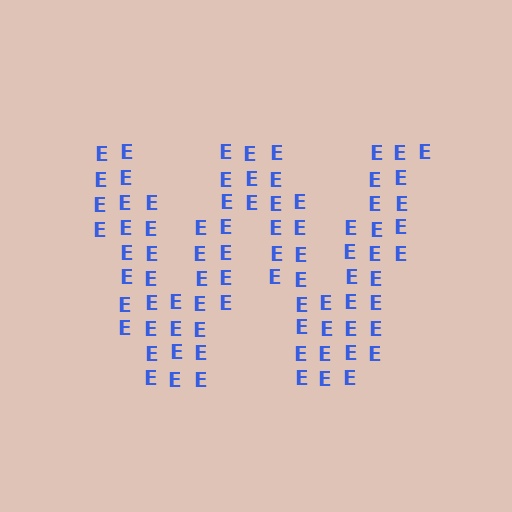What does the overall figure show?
The overall figure shows the letter W.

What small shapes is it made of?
It is made of small letter E's.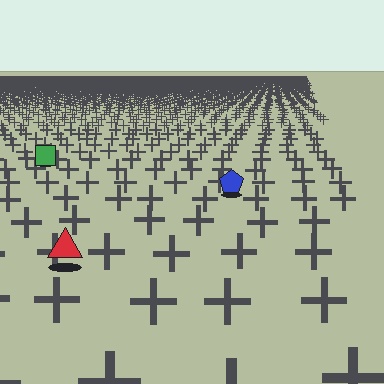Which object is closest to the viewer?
The red triangle is closest. The texture marks near it are larger and more spread out.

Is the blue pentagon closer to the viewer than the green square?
Yes. The blue pentagon is closer — you can tell from the texture gradient: the ground texture is coarser near it.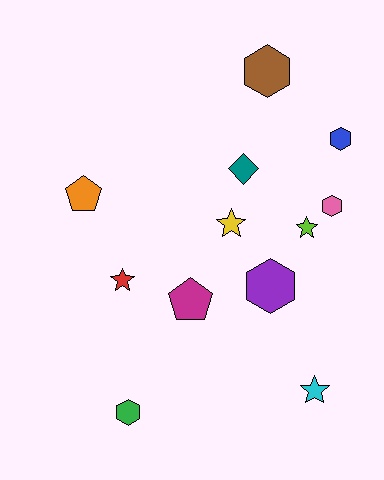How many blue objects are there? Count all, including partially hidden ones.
There is 1 blue object.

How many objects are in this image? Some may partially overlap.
There are 12 objects.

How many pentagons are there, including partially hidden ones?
There are 2 pentagons.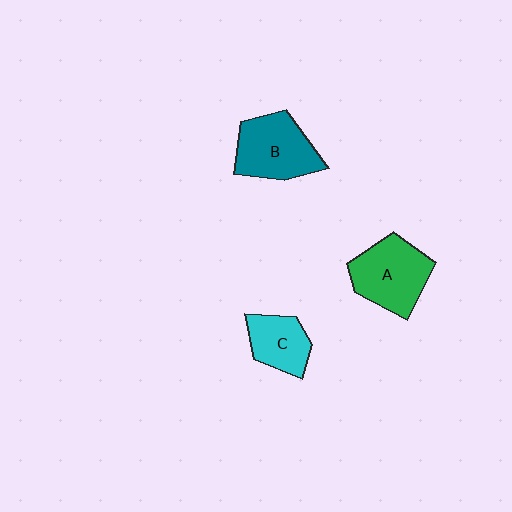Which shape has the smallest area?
Shape C (cyan).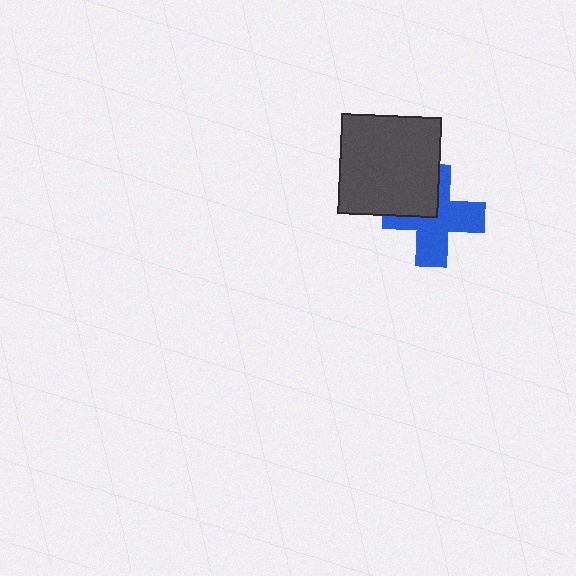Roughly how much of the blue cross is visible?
Most of it is visible (roughly 68%).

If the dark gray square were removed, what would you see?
You would see the complete blue cross.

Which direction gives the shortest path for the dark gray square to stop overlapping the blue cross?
Moving toward the upper-left gives the shortest separation.